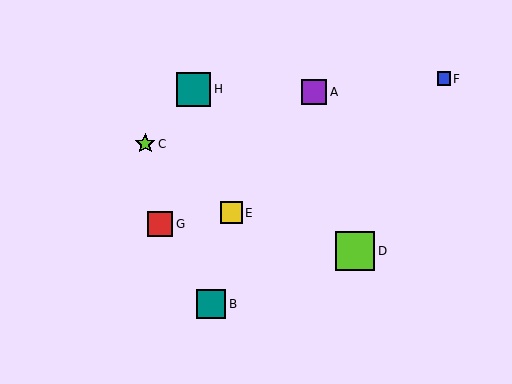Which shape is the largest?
The lime square (labeled D) is the largest.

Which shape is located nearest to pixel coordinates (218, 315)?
The teal square (labeled B) at (211, 304) is nearest to that location.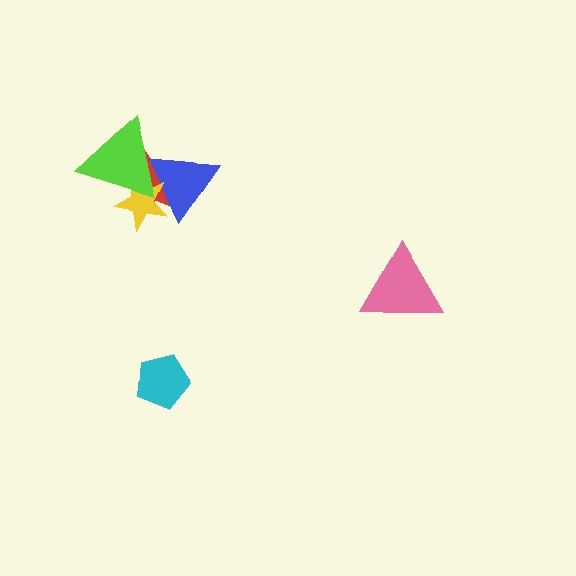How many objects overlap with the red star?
3 objects overlap with the red star.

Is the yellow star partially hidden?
Yes, it is partially covered by another shape.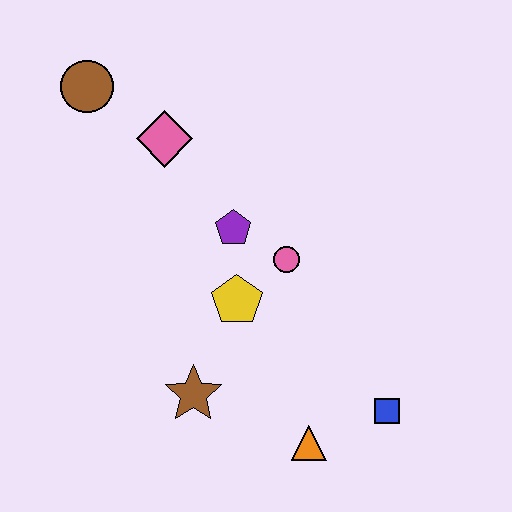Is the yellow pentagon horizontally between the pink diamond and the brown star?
No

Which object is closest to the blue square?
The orange triangle is closest to the blue square.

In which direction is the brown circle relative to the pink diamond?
The brown circle is to the left of the pink diamond.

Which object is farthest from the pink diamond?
The blue square is farthest from the pink diamond.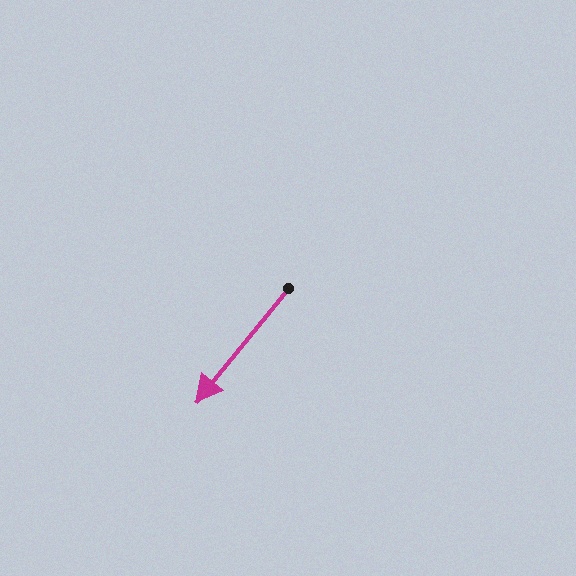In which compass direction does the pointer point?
Southwest.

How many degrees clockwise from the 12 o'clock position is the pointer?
Approximately 219 degrees.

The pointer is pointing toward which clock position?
Roughly 7 o'clock.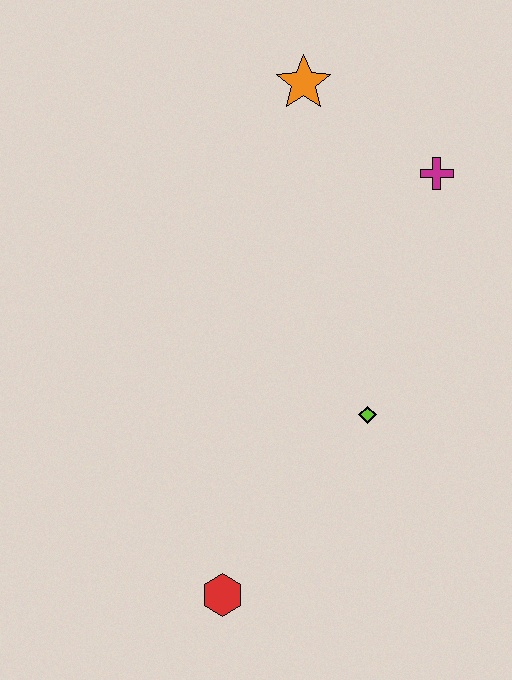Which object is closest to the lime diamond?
The red hexagon is closest to the lime diamond.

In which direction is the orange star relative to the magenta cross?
The orange star is to the left of the magenta cross.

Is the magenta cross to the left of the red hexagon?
No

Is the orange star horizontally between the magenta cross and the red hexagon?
Yes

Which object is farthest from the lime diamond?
The orange star is farthest from the lime diamond.